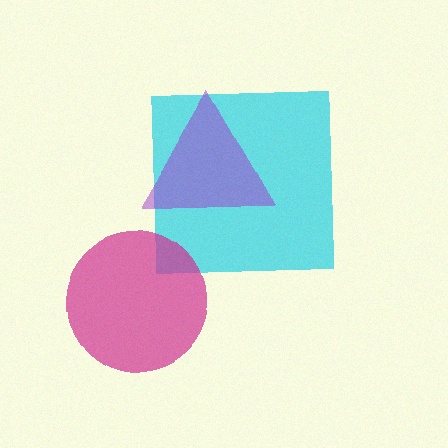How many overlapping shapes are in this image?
There are 3 overlapping shapes in the image.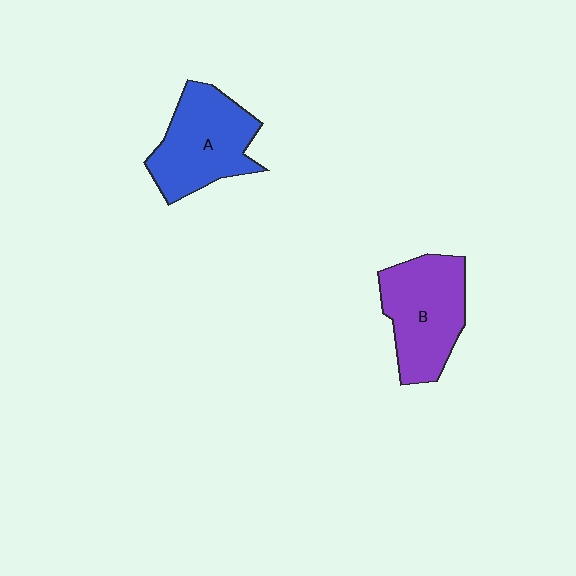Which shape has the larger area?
Shape A (blue).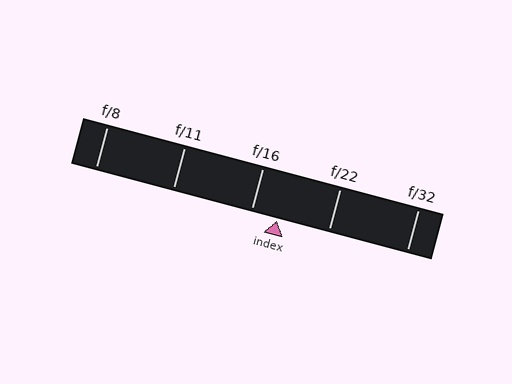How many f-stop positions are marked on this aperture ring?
There are 5 f-stop positions marked.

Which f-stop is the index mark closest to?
The index mark is closest to f/16.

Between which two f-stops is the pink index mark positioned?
The index mark is between f/16 and f/22.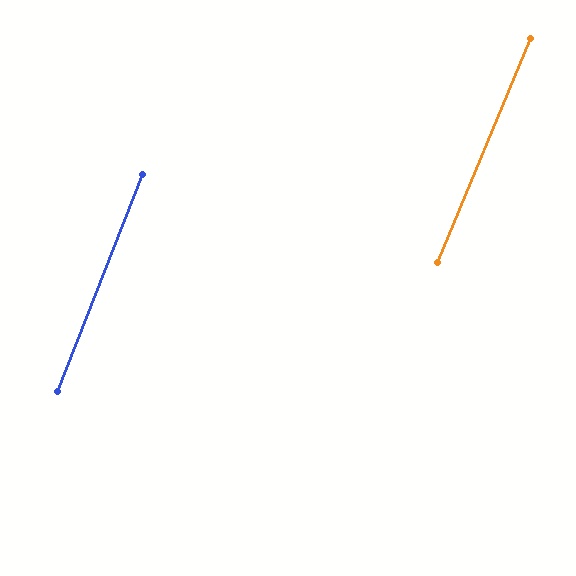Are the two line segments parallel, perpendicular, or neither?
Parallel — their directions differ by only 1.0°.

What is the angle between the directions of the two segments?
Approximately 1 degree.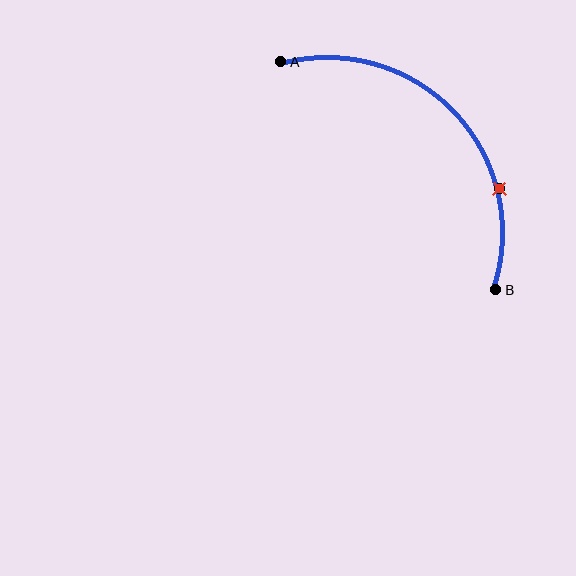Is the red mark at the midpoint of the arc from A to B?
No. The red mark lies on the arc but is closer to endpoint B. The arc midpoint would be at the point on the curve equidistant along the arc from both A and B.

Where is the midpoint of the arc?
The arc midpoint is the point on the curve farthest from the straight line joining A and B. It sits above and to the right of that line.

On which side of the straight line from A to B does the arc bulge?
The arc bulges above and to the right of the straight line connecting A and B.